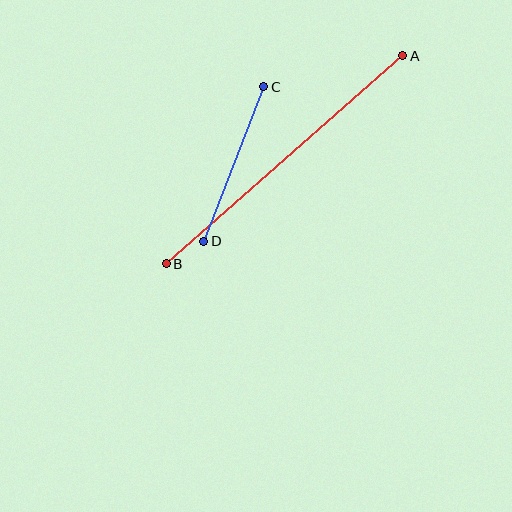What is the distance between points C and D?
The distance is approximately 166 pixels.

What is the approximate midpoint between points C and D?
The midpoint is at approximately (234, 164) pixels.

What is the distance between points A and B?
The distance is approximately 315 pixels.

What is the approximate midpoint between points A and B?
The midpoint is at approximately (285, 160) pixels.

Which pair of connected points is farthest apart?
Points A and B are farthest apart.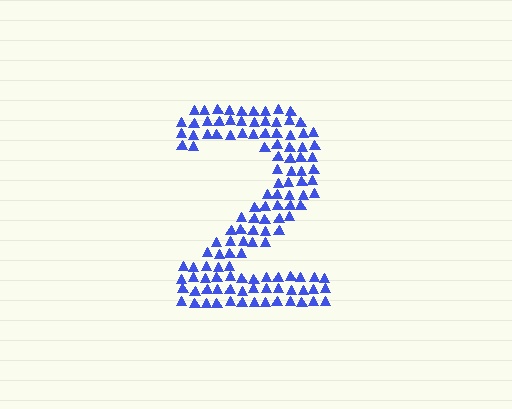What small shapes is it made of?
It is made of small triangles.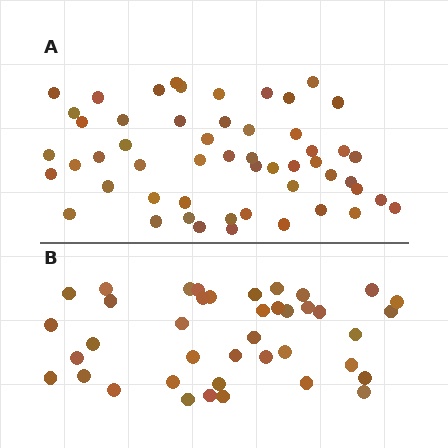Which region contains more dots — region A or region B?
Region A (the top region) has more dots.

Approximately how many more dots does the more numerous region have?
Region A has approximately 15 more dots than region B.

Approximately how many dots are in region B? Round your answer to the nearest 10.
About 40 dots.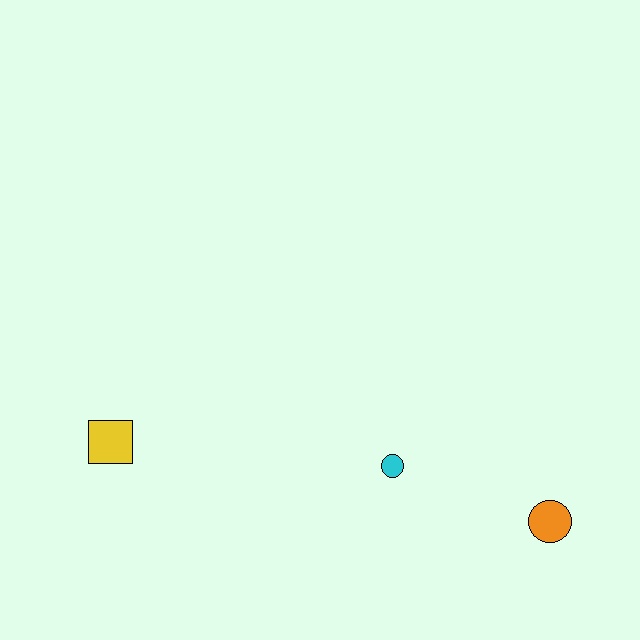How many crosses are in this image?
There are no crosses.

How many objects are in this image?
There are 3 objects.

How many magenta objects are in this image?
There are no magenta objects.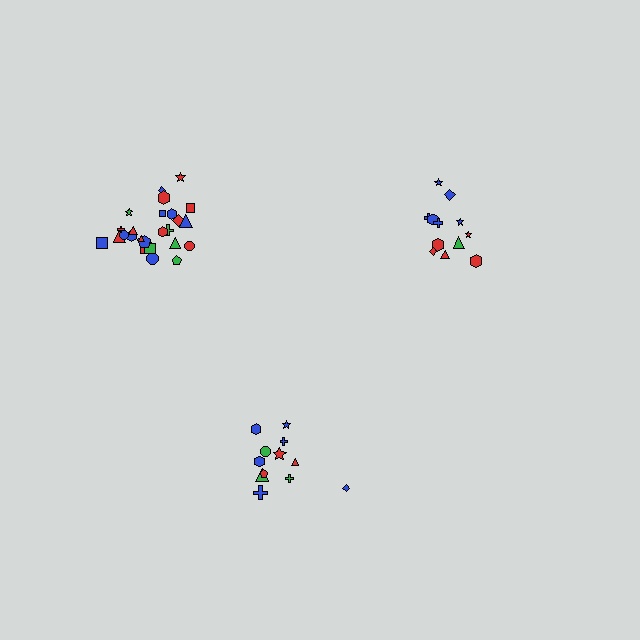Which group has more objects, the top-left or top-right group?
The top-left group.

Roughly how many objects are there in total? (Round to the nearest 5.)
Roughly 50 objects in total.